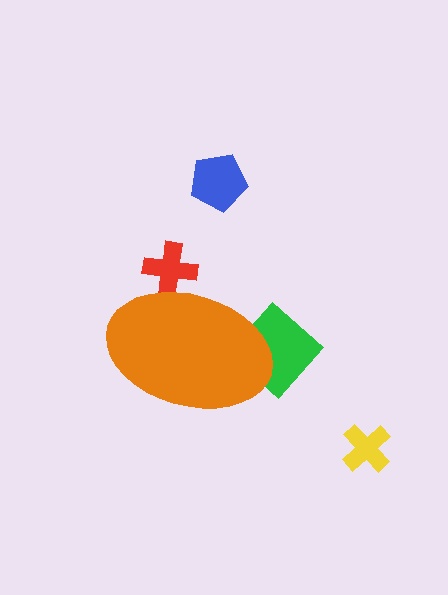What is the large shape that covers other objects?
An orange ellipse.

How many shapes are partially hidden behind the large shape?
2 shapes are partially hidden.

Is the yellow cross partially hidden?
No, the yellow cross is fully visible.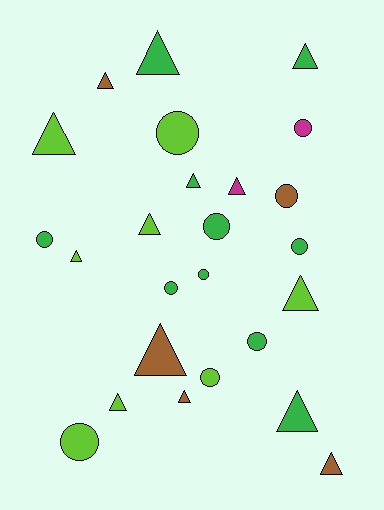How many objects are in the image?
There are 25 objects.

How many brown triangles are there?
There are 4 brown triangles.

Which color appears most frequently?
Green, with 10 objects.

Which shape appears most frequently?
Triangle, with 14 objects.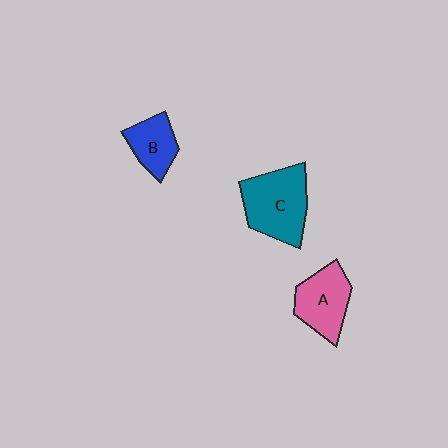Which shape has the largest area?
Shape C (teal).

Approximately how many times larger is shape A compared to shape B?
Approximately 1.3 times.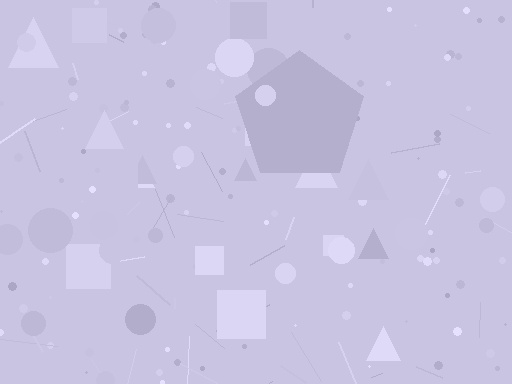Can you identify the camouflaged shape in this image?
The camouflaged shape is a pentagon.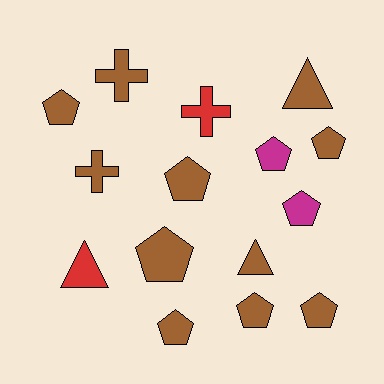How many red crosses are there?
There is 1 red cross.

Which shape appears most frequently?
Pentagon, with 9 objects.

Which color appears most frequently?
Brown, with 11 objects.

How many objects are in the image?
There are 15 objects.